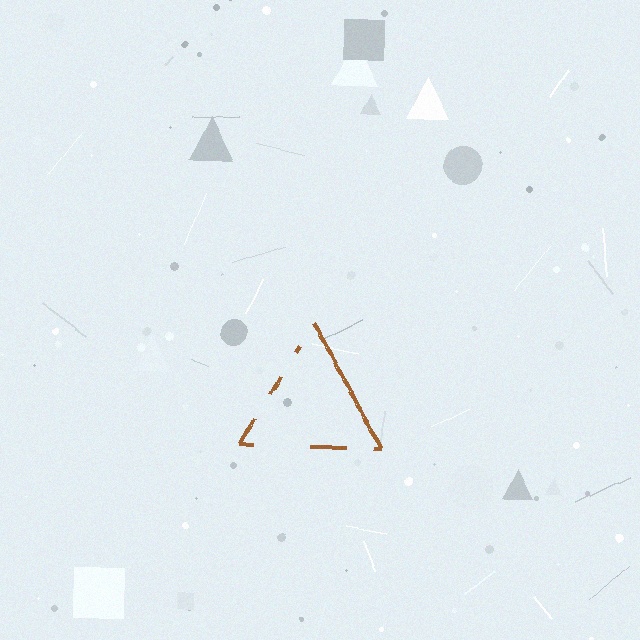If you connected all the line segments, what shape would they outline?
They would outline a triangle.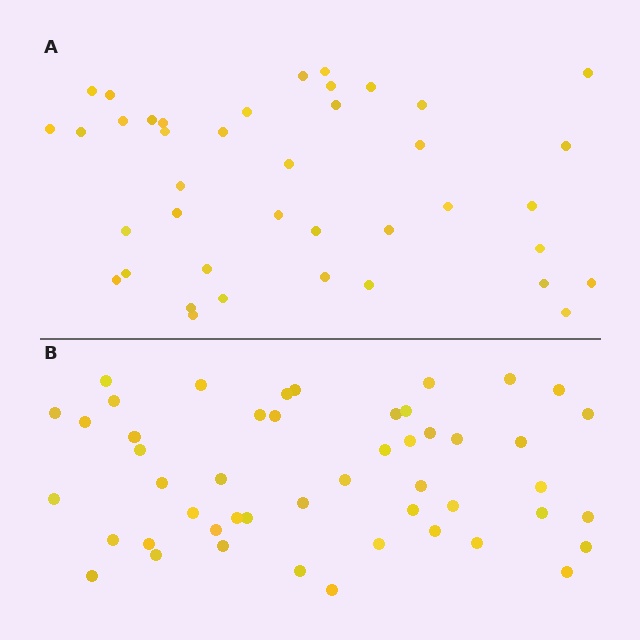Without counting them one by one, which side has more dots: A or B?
Region B (the bottom region) has more dots.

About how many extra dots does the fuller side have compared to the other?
Region B has roughly 8 or so more dots than region A.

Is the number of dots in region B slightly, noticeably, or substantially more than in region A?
Region B has only slightly more — the two regions are fairly close. The ratio is roughly 1.2 to 1.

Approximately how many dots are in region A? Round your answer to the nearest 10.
About 40 dots.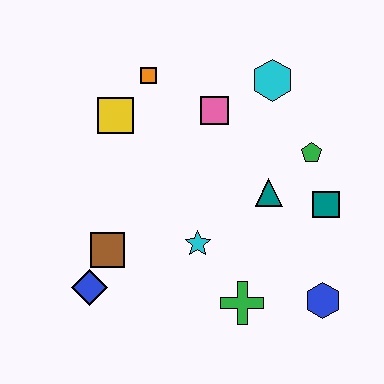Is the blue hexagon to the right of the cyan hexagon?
Yes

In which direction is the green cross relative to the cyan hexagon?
The green cross is below the cyan hexagon.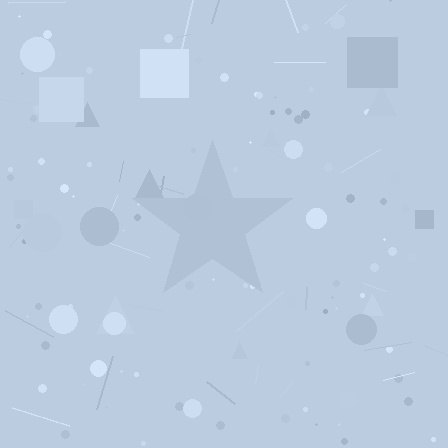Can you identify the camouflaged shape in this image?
The camouflaged shape is a star.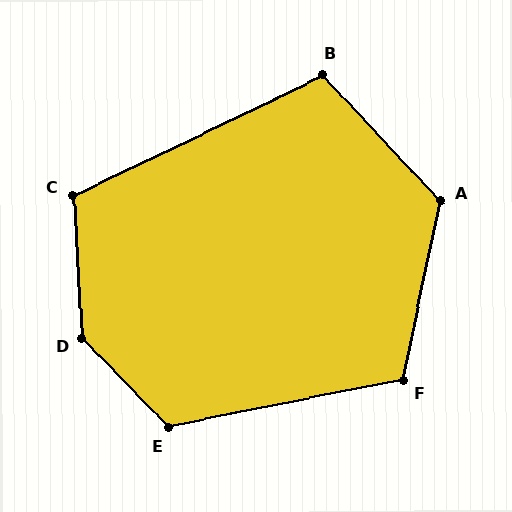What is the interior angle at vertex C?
Approximately 112 degrees (obtuse).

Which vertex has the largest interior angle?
D, at approximately 139 degrees.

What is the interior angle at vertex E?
Approximately 123 degrees (obtuse).